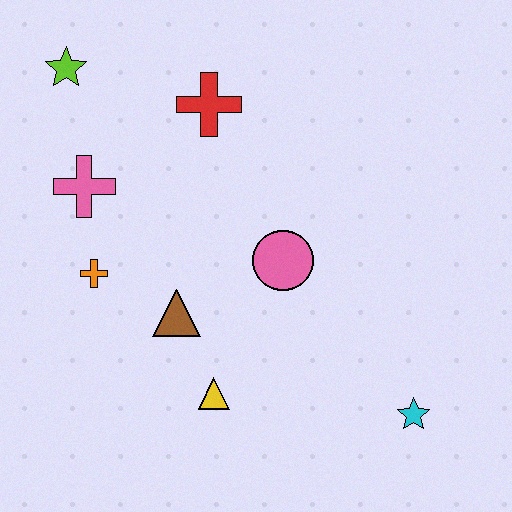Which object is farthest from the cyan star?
The lime star is farthest from the cyan star.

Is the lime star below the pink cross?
No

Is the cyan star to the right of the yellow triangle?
Yes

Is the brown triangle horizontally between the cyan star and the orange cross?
Yes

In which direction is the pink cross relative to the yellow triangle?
The pink cross is above the yellow triangle.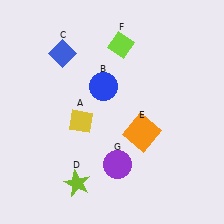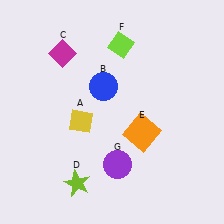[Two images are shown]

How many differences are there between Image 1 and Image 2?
There is 1 difference between the two images.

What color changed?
The diamond (C) changed from blue in Image 1 to magenta in Image 2.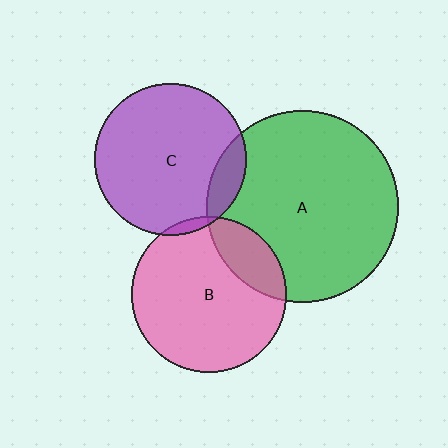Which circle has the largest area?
Circle A (green).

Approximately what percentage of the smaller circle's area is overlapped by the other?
Approximately 20%.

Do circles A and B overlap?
Yes.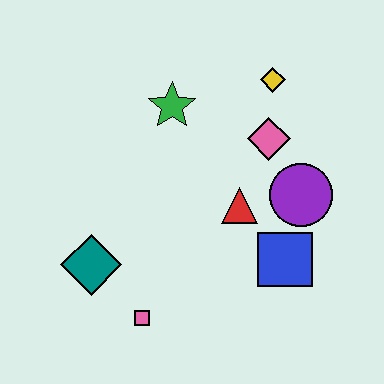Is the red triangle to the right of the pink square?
Yes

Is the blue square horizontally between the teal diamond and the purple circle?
Yes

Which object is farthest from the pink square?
The yellow diamond is farthest from the pink square.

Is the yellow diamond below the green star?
No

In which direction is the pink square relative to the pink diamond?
The pink square is below the pink diamond.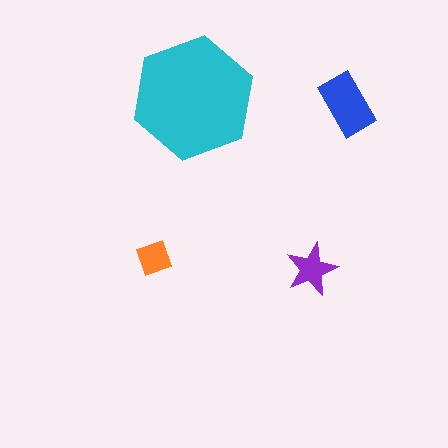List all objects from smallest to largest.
The orange diamond, the purple star, the blue rectangle, the cyan hexagon.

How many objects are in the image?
There are 4 objects in the image.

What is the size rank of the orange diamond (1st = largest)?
4th.